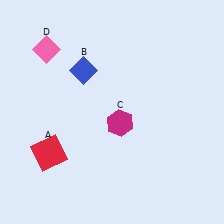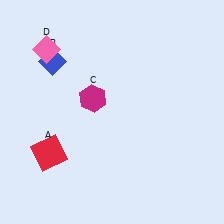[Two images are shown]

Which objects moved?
The objects that moved are: the blue diamond (B), the magenta hexagon (C).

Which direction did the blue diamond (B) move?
The blue diamond (B) moved left.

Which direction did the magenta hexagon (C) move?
The magenta hexagon (C) moved left.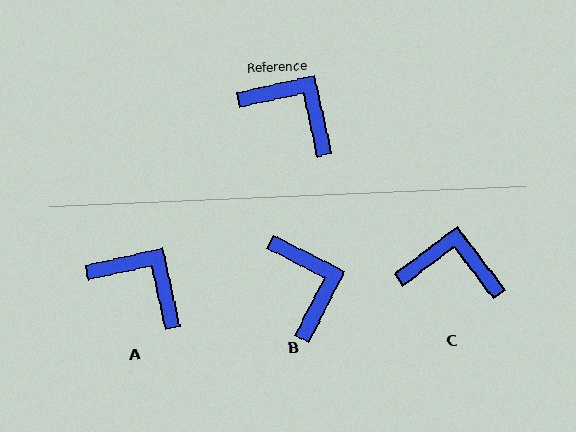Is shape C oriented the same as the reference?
No, it is off by about 25 degrees.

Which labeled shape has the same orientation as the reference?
A.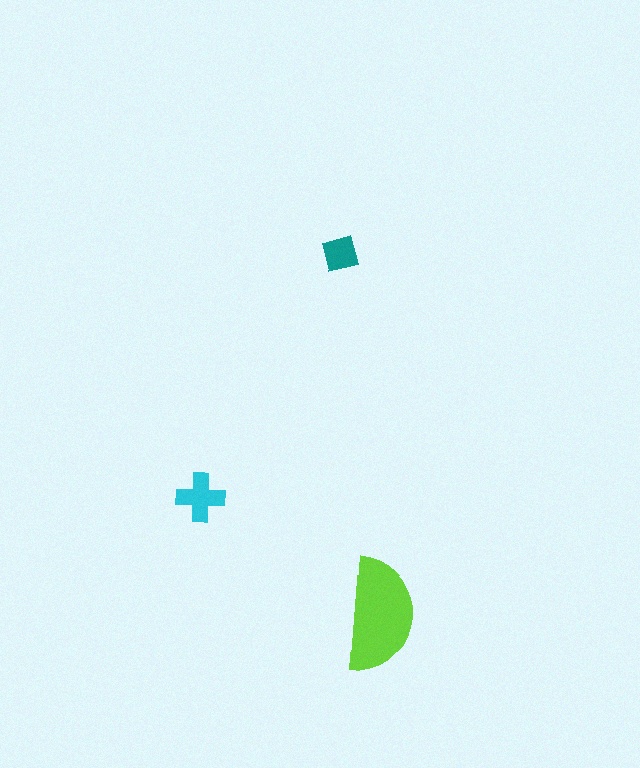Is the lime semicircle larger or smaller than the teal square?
Larger.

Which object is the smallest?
The teal square.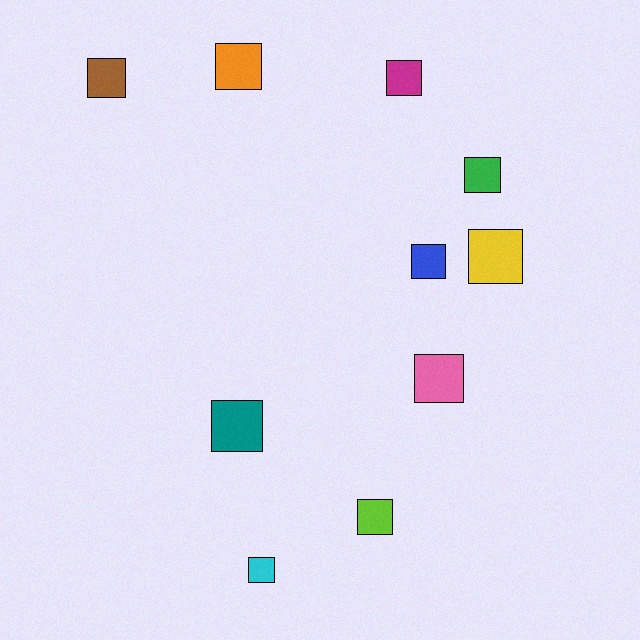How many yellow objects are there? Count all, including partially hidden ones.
There is 1 yellow object.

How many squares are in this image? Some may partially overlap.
There are 10 squares.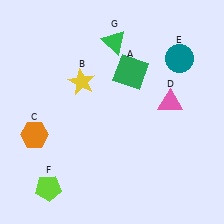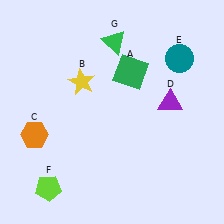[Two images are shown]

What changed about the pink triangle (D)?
In Image 1, D is pink. In Image 2, it changed to purple.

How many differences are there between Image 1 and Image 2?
There is 1 difference between the two images.